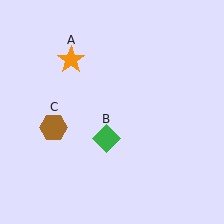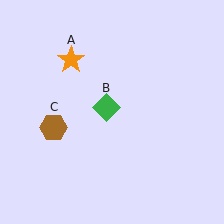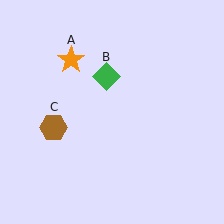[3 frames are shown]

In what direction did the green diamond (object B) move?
The green diamond (object B) moved up.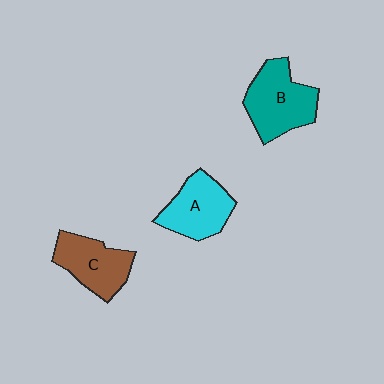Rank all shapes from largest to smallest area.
From largest to smallest: B (teal), A (cyan), C (brown).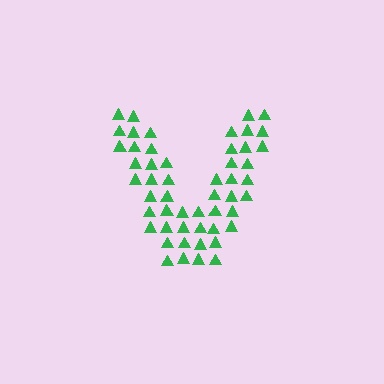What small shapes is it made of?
It is made of small triangles.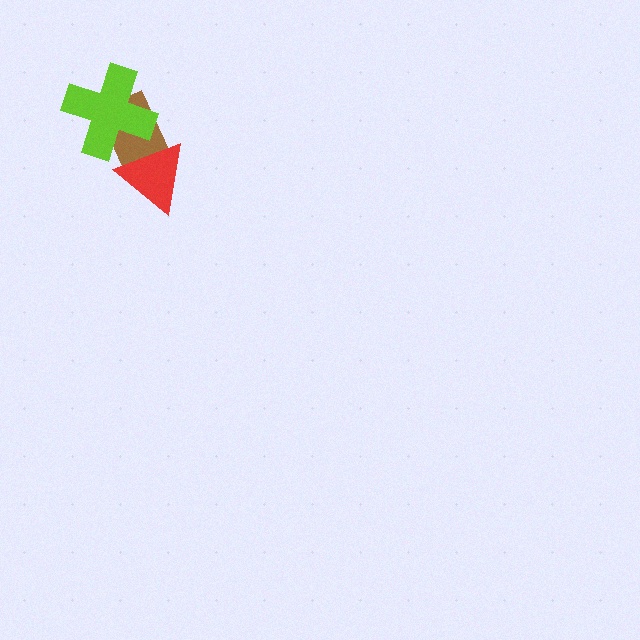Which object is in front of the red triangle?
The lime cross is in front of the red triangle.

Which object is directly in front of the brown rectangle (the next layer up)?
The red triangle is directly in front of the brown rectangle.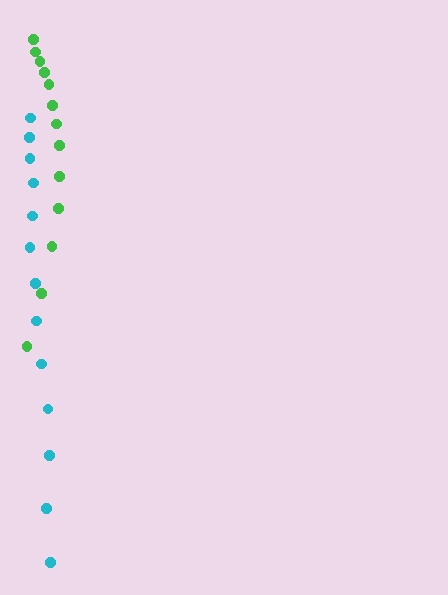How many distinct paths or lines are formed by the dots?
There are 2 distinct paths.